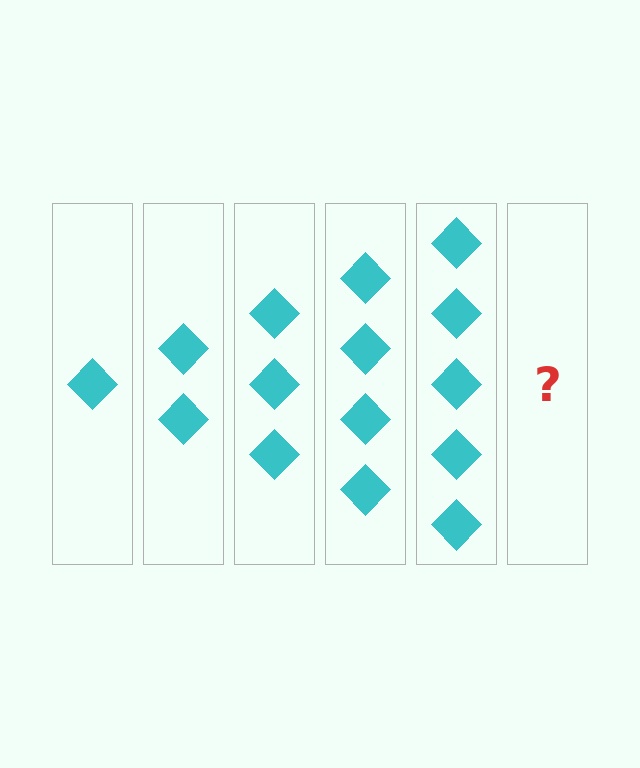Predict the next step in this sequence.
The next step is 6 diamonds.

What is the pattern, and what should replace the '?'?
The pattern is that each step adds one more diamond. The '?' should be 6 diamonds.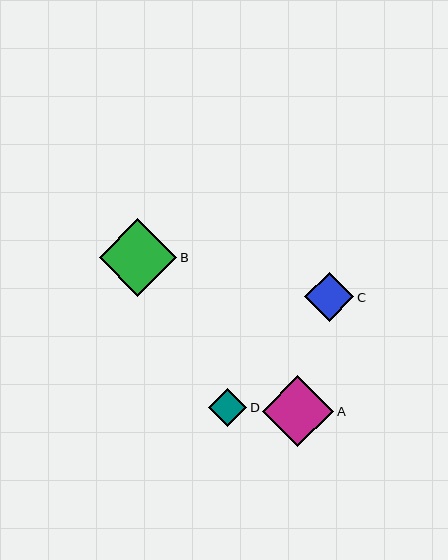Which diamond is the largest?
Diamond B is the largest with a size of approximately 78 pixels.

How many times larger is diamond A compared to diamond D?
Diamond A is approximately 1.9 times the size of diamond D.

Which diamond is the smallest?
Diamond D is the smallest with a size of approximately 38 pixels.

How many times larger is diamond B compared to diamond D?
Diamond B is approximately 2.1 times the size of diamond D.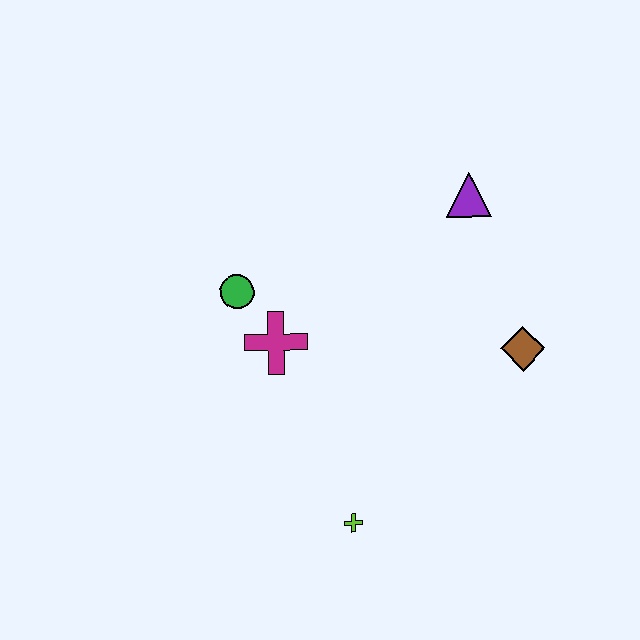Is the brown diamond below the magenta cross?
Yes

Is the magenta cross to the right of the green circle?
Yes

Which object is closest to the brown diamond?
The purple triangle is closest to the brown diamond.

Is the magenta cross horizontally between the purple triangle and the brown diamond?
No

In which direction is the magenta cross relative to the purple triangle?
The magenta cross is to the left of the purple triangle.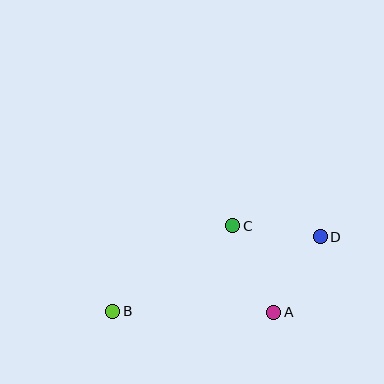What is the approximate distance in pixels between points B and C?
The distance between B and C is approximately 147 pixels.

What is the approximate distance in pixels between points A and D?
The distance between A and D is approximately 89 pixels.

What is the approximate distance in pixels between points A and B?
The distance between A and B is approximately 161 pixels.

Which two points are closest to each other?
Points C and D are closest to each other.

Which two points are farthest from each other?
Points B and D are farthest from each other.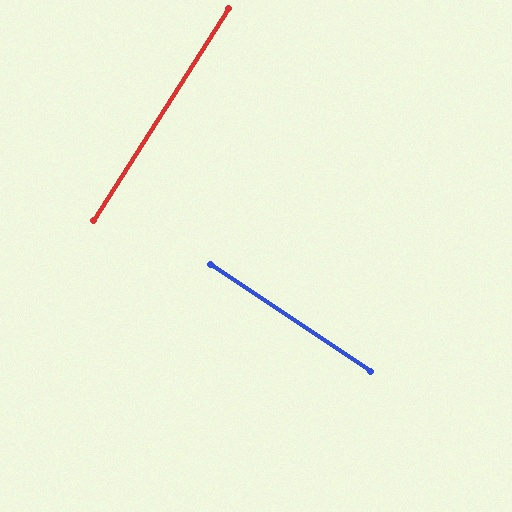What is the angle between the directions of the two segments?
Approximately 89 degrees.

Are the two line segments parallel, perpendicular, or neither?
Perpendicular — they meet at approximately 89°.